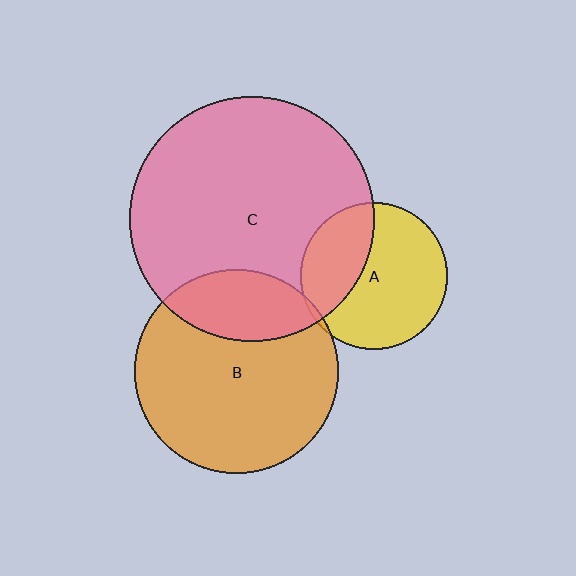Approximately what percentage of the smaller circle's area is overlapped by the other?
Approximately 5%.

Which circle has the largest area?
Circle C (pink).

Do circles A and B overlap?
Yes.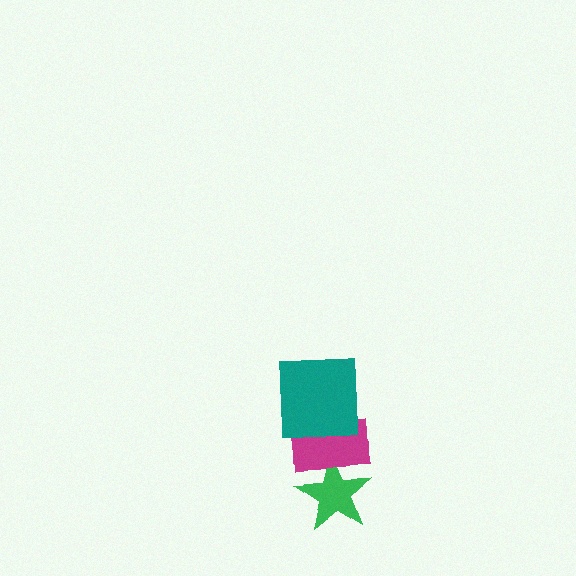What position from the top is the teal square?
The teal square is 1st from the top.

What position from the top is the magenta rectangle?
The magenta rectangle is 2nd from the top.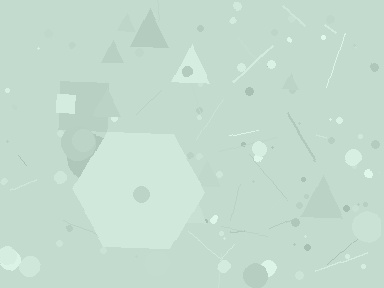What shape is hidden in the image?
A hexagon is hidden in the image.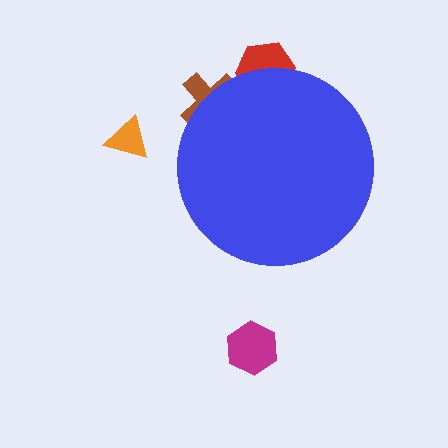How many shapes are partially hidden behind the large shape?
3 shapes are partially hidden.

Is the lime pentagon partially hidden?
Yes, the lime pentagon is partially hidden behind the blue circle.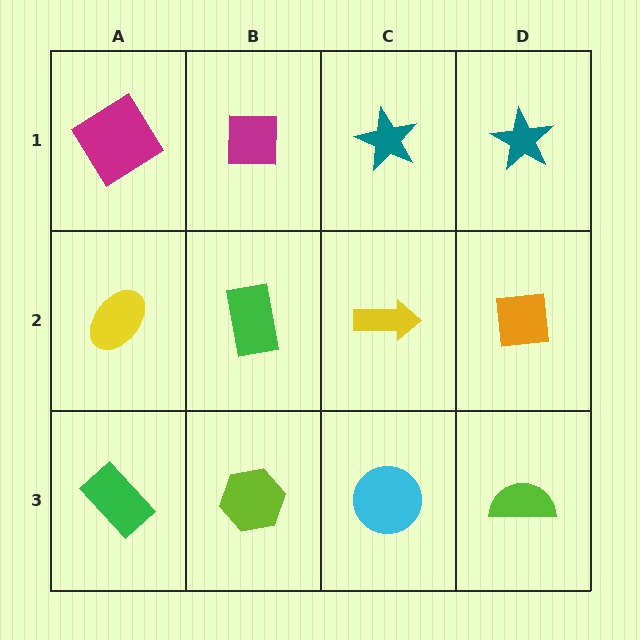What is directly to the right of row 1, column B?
A teal star.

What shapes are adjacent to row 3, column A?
A yellow ellipse (row 2, column A), a lime hexagon (row 3, column B).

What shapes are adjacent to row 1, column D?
An orange square (row 2, column D), a teal star (row 1, column C).